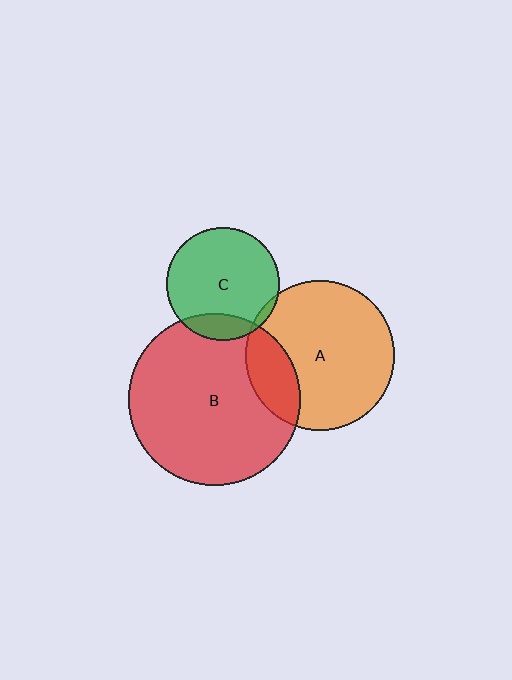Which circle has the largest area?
Circle B (red).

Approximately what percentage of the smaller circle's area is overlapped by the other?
Approximately 15%.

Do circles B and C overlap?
Yes.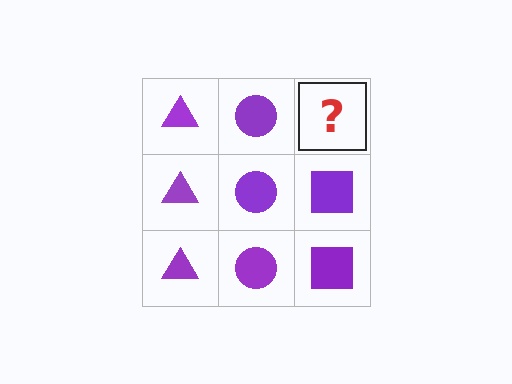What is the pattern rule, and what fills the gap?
The rule is that each column has a consistent shape. The gap should be filled with a purple square.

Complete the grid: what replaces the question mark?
The question mark should be replaced with a purple square.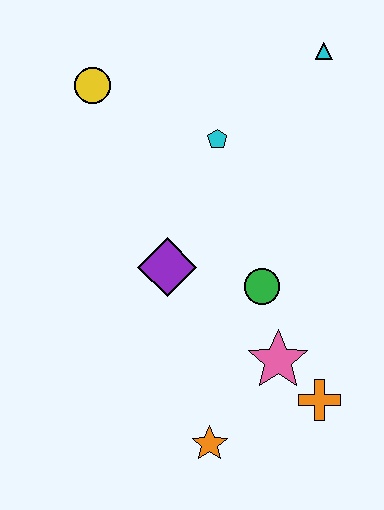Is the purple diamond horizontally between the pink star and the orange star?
No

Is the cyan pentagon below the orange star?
No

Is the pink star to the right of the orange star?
Yes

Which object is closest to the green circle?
The pink star is closest to the green circle.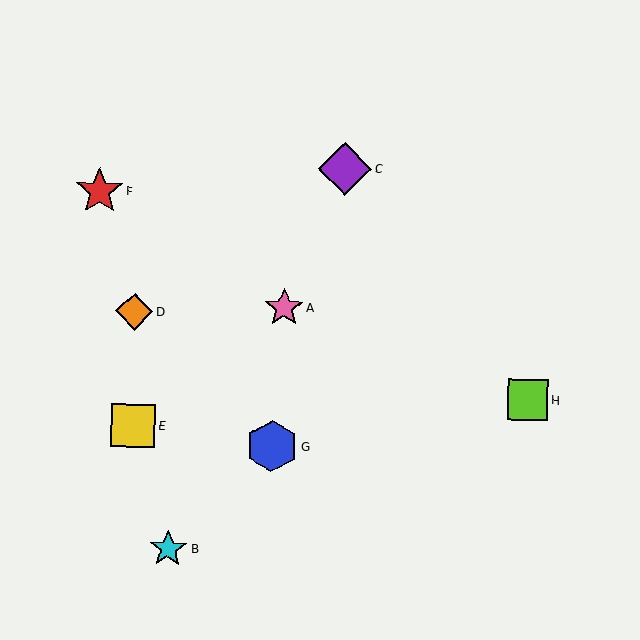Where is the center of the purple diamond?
The center of the purple diamond is at (345, 169).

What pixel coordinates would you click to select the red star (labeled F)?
Click at (99, 191) to select the red star F.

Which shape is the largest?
The purple diamond (labeled C) is the largest.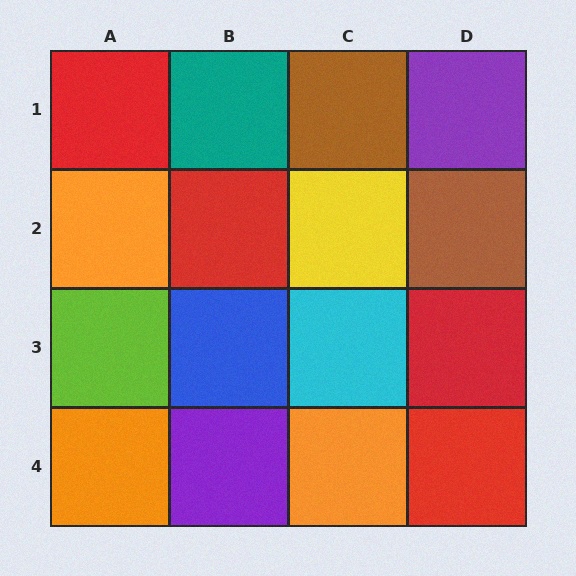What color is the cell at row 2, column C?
Yellow.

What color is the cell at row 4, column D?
Red.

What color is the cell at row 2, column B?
Red.